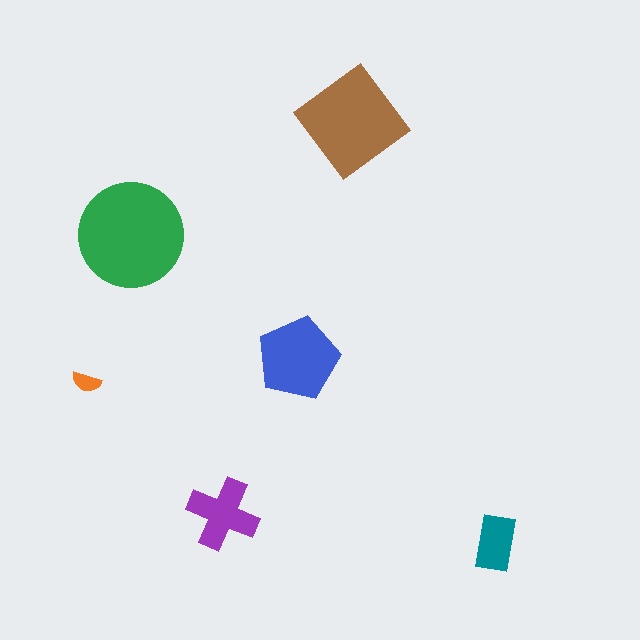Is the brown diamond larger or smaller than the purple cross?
Larger.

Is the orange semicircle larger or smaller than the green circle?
Smaller.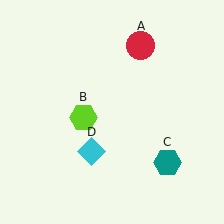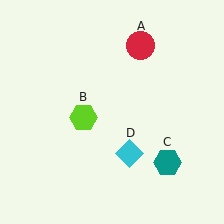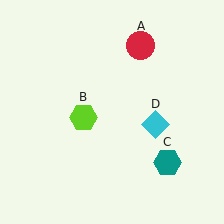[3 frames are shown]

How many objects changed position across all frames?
1 object changed position: cyan diamond (object D).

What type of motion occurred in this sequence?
The cyan diamond (object D) rotated counterclockwise around the center of the scene.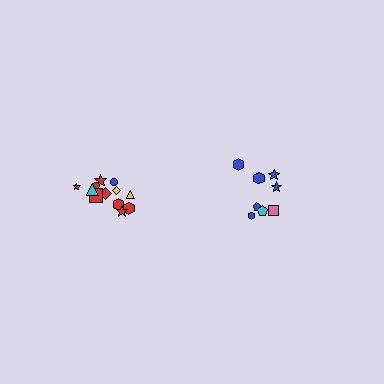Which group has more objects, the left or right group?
The left group.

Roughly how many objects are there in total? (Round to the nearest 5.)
Roughly 20 objects in total.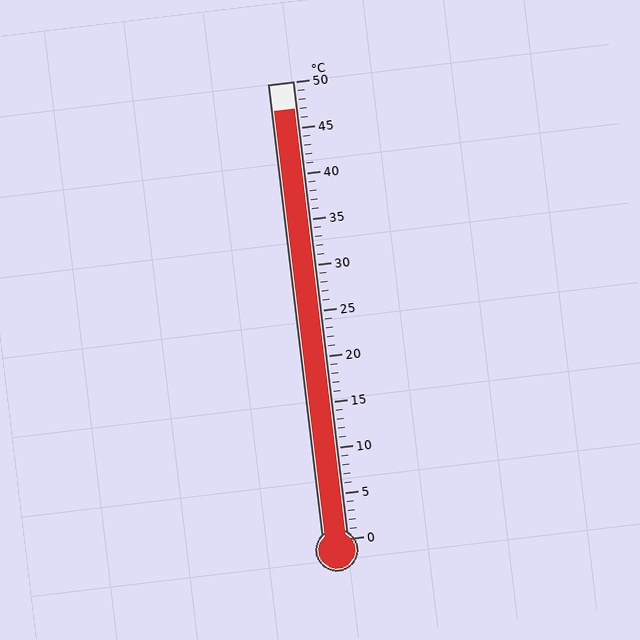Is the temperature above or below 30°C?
The temperature is above 30°C.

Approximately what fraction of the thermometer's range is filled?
The thermometer is filled to approximately 95% of its range.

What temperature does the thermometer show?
The thermometer shows approximately 47°C.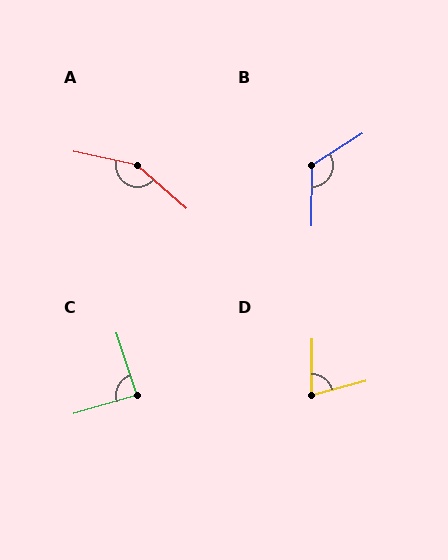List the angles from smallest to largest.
D (75°), C (88°), B (123°), A (151°).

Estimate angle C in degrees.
Approximately 88 degrees.